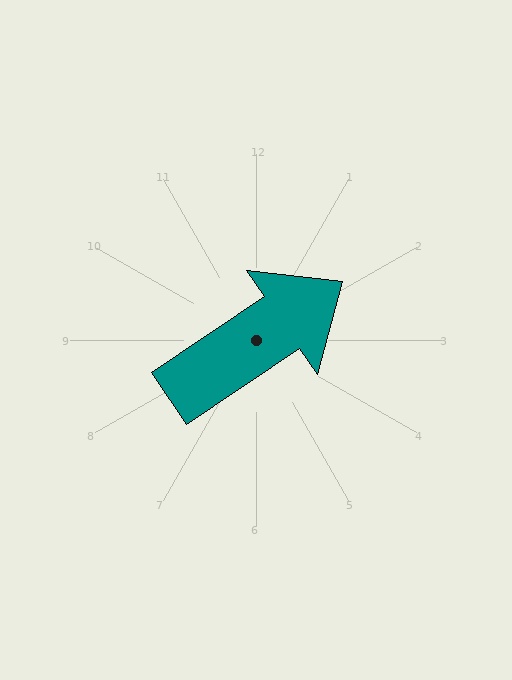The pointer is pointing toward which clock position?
Roughly 2 o'clock.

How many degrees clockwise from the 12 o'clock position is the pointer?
Approximately 56 degrees.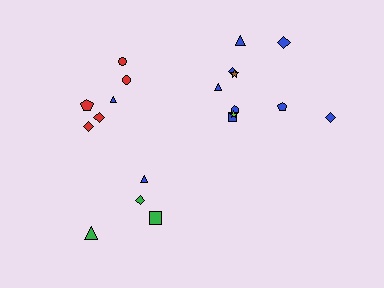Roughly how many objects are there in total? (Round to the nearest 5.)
Roughly 20 objects in total.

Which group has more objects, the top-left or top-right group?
The top-right group.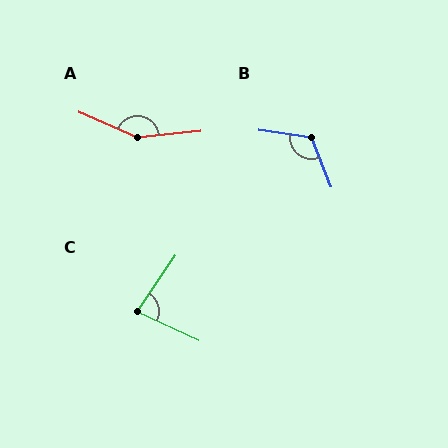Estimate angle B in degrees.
Approximately 119 degrees.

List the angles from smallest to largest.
C (80°), B (119°), A (151°).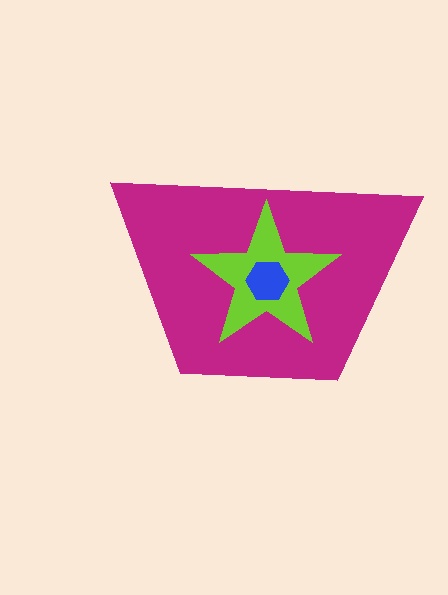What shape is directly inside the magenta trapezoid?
The lime star.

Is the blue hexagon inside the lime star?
Yes.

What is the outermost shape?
The magenta trapezoid.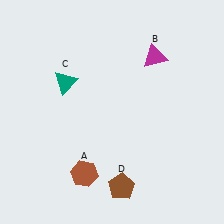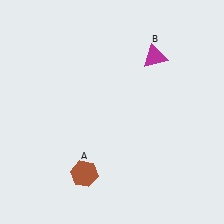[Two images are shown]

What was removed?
The brown pentagon (D), the teal triangle (C) were removed in Image 2.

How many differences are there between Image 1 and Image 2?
There are 2 differences between the two images.